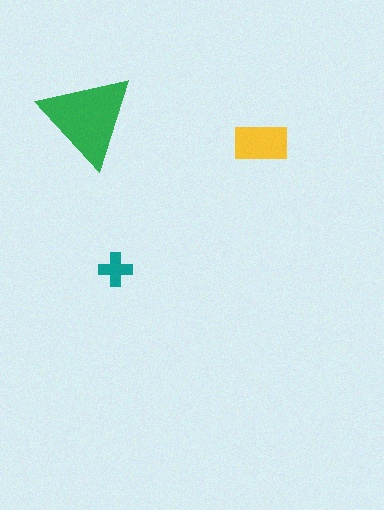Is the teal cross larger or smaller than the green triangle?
Smaller.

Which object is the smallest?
The teal cross.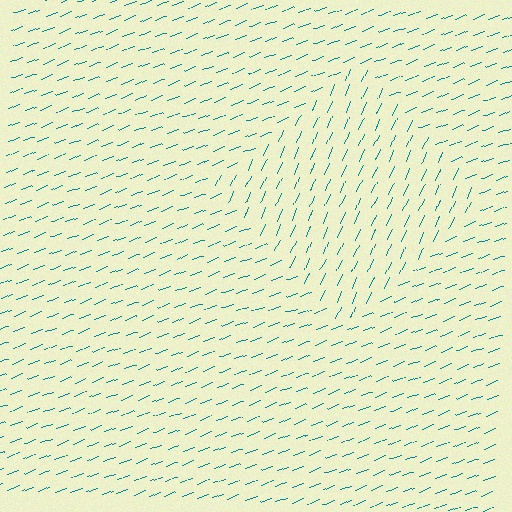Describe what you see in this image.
The image is filled with small teal line segments. A diamond region in the image has lines oriented differently from the surrounding lines, creating a visible texture boundary.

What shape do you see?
I see a diamond.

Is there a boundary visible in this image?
Yes, there is a texture boundary formed by a change in line orientation.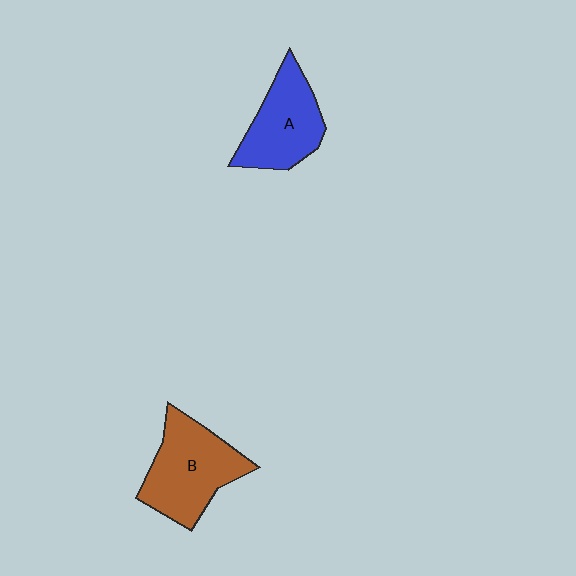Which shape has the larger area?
Shape B (brown).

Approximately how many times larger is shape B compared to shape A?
Approximately 1.2 times.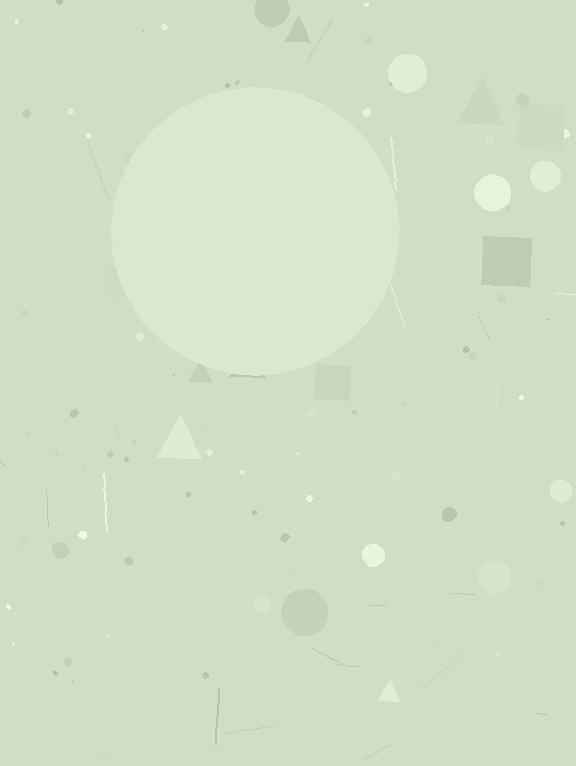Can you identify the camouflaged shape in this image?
The camouflaged shape is a circle.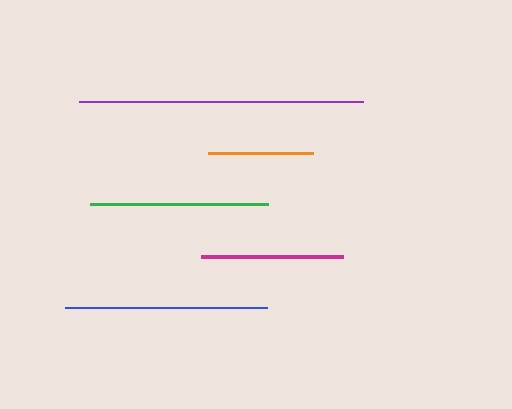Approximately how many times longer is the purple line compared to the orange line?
The purple line is approximately 2.7 times the length of the orange line.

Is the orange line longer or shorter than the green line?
The green line is longer than the orange line.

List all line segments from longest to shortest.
From longest to shortest: purple, blue, green, magenta, orange.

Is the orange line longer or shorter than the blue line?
The blue line is longer than the orange line.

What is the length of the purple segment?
The purple segment is approximately 284 pixels long.